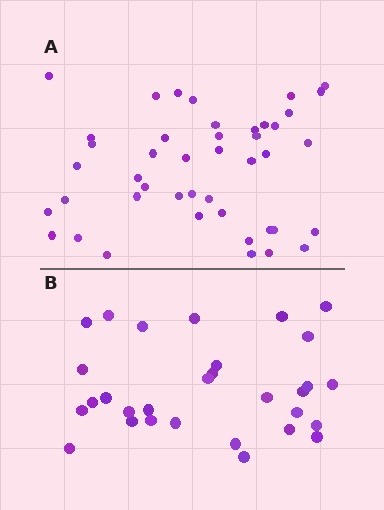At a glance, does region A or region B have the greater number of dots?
Region A (the top region) has more dots.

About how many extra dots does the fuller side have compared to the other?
Region A has approximately 15 more dots than region B.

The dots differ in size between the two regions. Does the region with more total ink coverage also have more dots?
No. Region B has more total ink coverage because its dots are larger, but region A actually contains more individual dots. Total area can be misleading — the number of items is what matters here.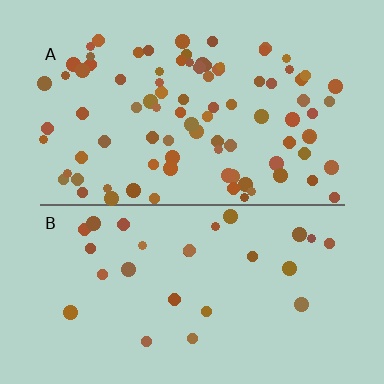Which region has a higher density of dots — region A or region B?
A (the top).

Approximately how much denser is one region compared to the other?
Approximately 3.3× — region A over region B.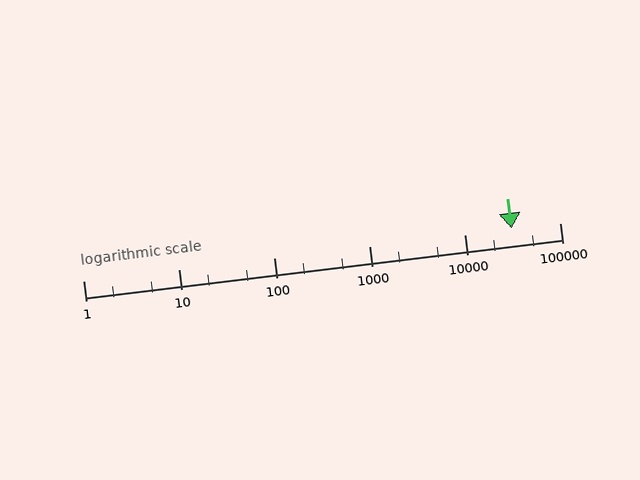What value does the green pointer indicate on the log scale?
The pointer indicates approximately 31000.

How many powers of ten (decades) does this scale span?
The scale spans 5 decades, from 1 to 100000.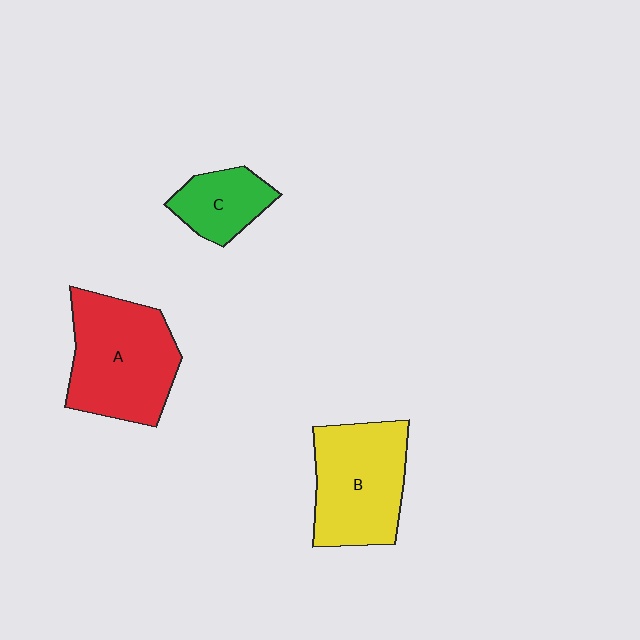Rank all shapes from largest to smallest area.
From largest to smallest: A (red), B (yellow), C (green).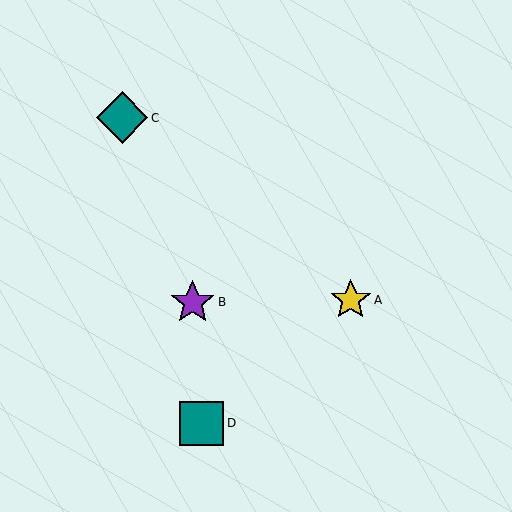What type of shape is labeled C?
Shape C is a teal diamond.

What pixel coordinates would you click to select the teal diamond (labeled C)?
Click at (122, 118) to select the teal diamond C.